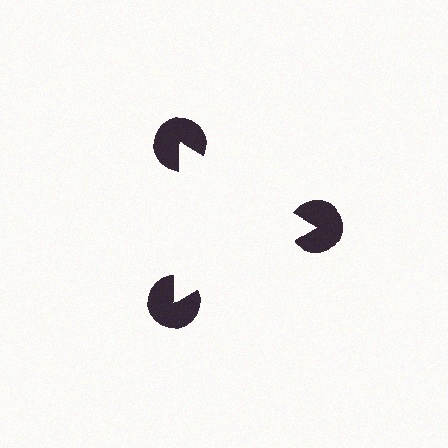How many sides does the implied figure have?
3 sides.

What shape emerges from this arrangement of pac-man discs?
An illusory triangle — its edges are inferred from the aligned wedge cuts in the pac-man discs, not physically drawn.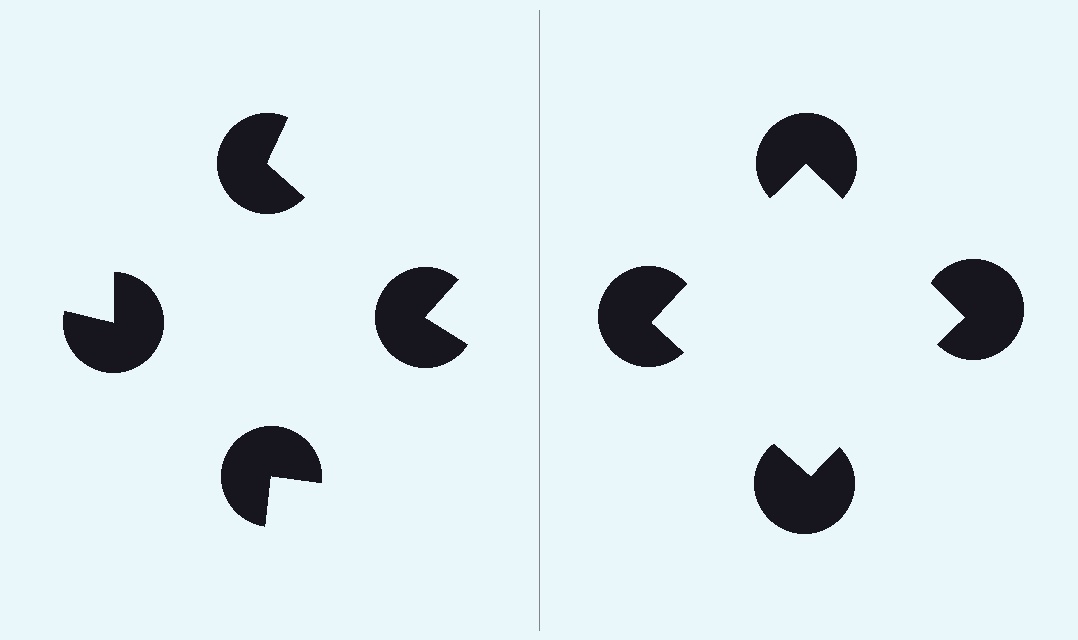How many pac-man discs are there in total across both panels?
8 — 4 on each side.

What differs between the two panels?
The pac-man discs are positioned identically on both sides; only the wedge orientations differ. On the right they align to a square; on the left they are misaligned.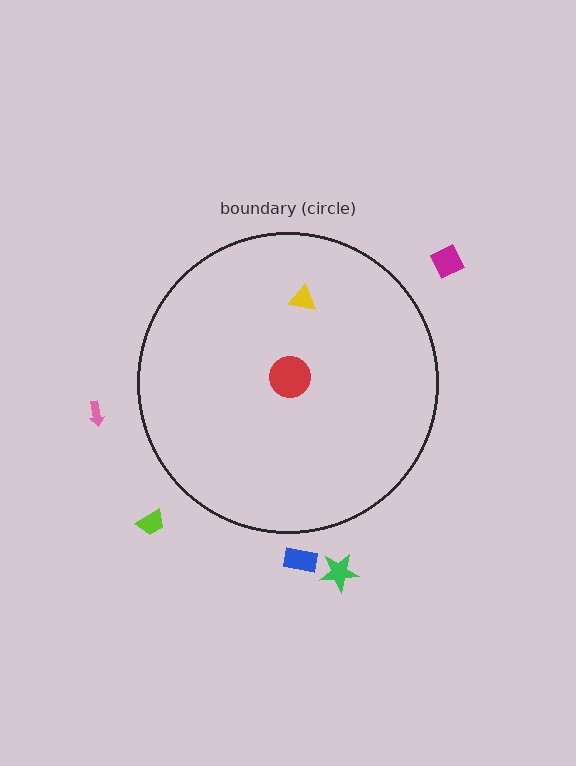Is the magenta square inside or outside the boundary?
Outside.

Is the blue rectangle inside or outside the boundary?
Outside.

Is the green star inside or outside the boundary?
Outside.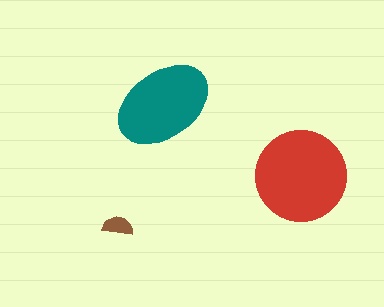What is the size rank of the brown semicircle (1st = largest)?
3rd.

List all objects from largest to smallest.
The red circle, the teal ellipse, the brown semicircle.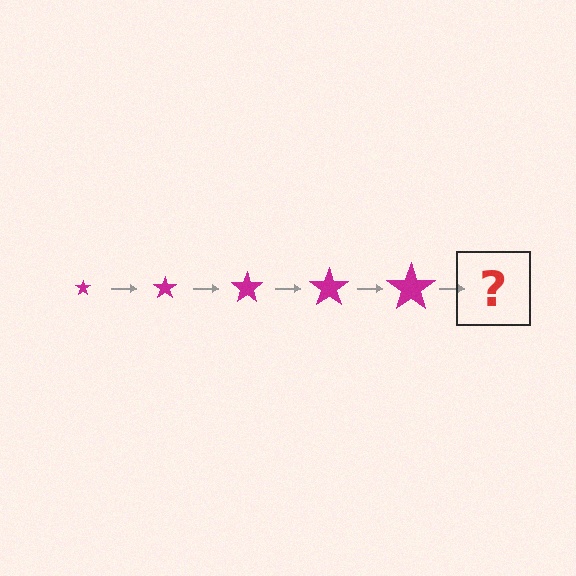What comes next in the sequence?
The next element should be a magenta star, larger than the previous one.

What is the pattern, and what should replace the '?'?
The pattern is that the star gets progressively larger each step. The '?' should be a magenta star, larger than the previous one.